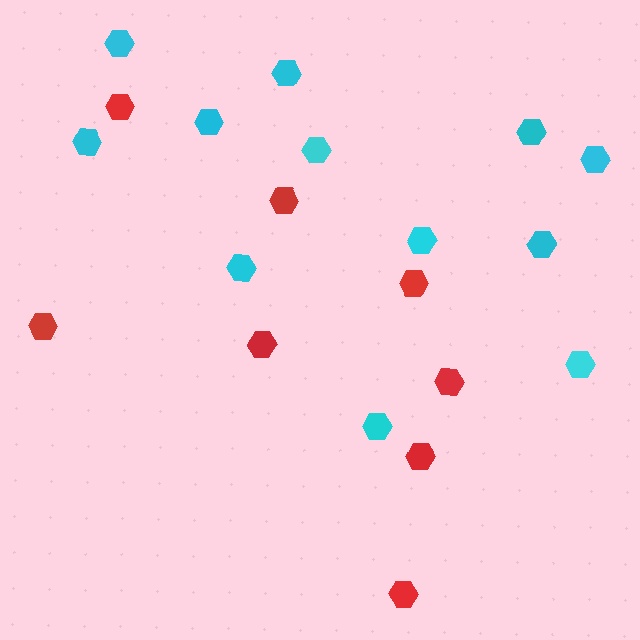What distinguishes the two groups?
There are 2 groups: one group of cyan hexagons (12) and one group of red hexagons (8).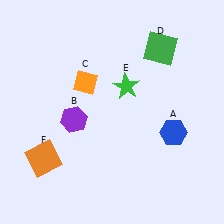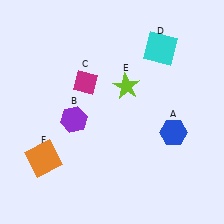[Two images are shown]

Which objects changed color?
C changed from orange to magenta. D changed from green to cyan. E changed from green to lime.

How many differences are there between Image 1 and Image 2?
There are 3 differences between the two images.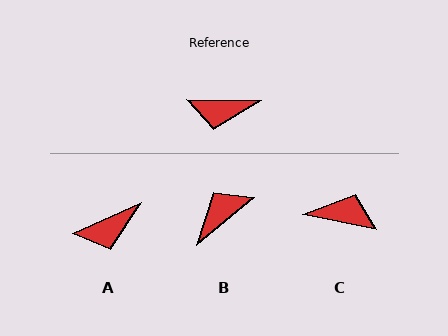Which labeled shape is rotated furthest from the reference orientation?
C, about 169 degrees away.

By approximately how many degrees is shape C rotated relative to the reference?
Approximately 169 degrees counter-clockwise.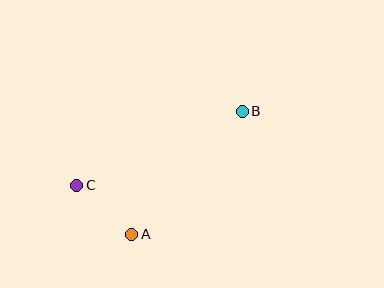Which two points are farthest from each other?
Points B and C are farthest from each other.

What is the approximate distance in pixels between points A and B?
The distance between A and B is approximately 165 pixels.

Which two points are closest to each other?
Points A and C are closest to each other.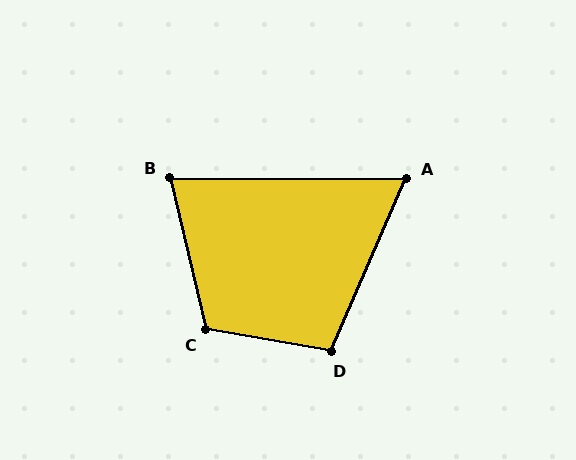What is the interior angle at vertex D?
Approximately 103 degrees (obtuse).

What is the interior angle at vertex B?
Approximately 77 degrees (acute).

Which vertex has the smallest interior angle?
A, at approximately 67 degrees.